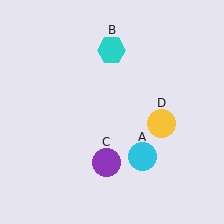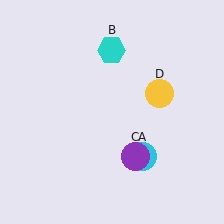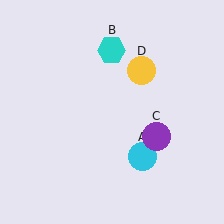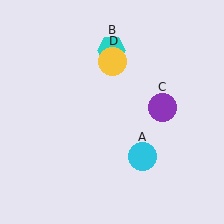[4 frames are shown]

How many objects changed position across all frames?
2 objects changed position: purple circle (object C), yellow circle (object D).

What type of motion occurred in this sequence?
The purple circle (object C), yellow circle (object D) rotated counterclockwise around the center of the scene.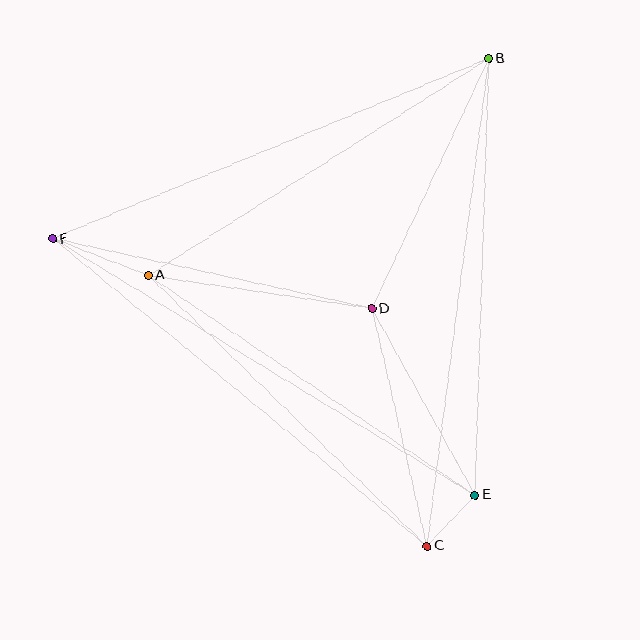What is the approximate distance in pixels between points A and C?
The distance between A and C is approximately 389 pixels.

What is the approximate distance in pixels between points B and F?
The distance between B and F is approximately 472 pixels.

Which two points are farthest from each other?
Points E and F are farthest from each other.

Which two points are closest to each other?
Points C and E are closest to each other.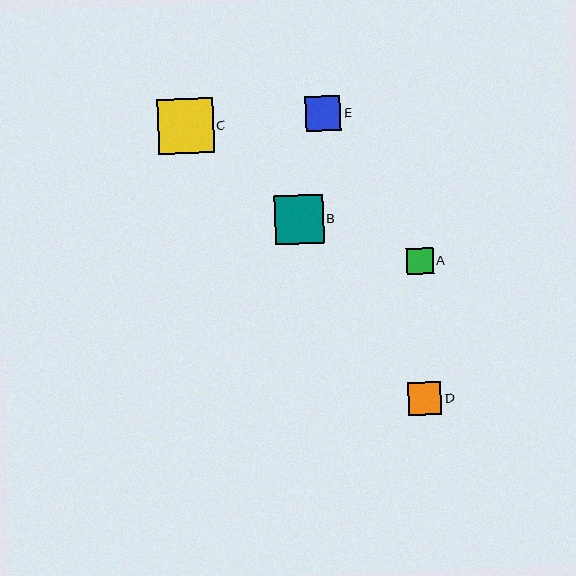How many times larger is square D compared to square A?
Square D is approximately 1.3 times the size of square A.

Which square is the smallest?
Square A is the smallest with a size of approximately 27 pixels.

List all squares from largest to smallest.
From largest to smallest: C, B, E, D, A.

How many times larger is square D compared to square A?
Square D is approximately 1.3 times the size of square A.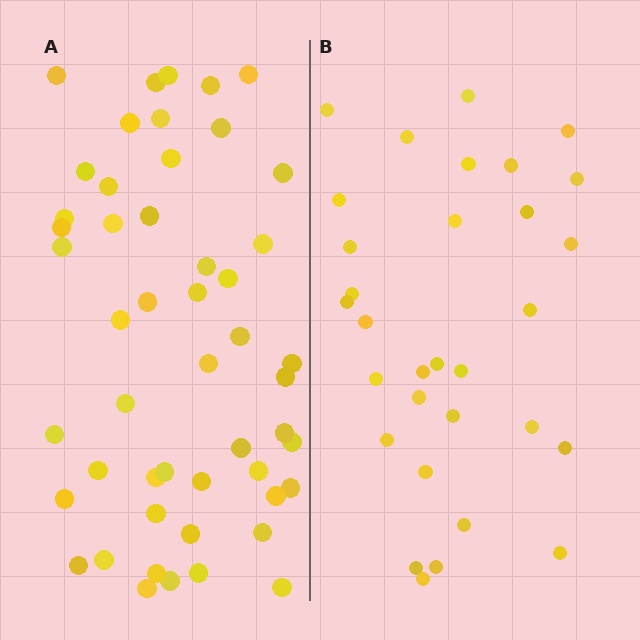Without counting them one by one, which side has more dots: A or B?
Region A (the left region) has more dots.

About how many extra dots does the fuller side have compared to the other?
Region A has approximately 20 more dots than region B.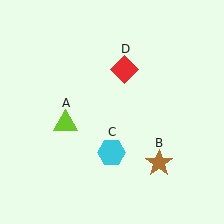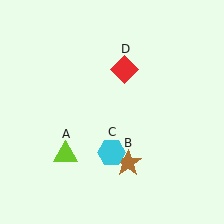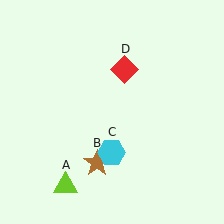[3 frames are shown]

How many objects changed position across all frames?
2 objects changed position: lime triangle (object A), brown star (object B).